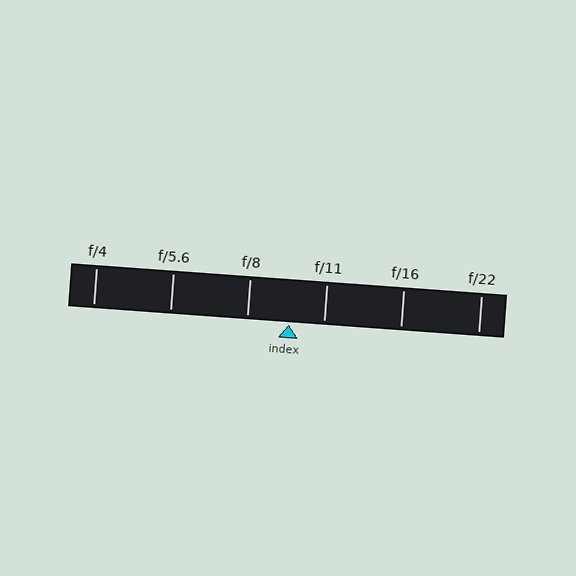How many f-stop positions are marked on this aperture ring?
There are 6 f-stop positions marked.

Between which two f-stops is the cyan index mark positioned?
The index mark is between f/8 and f/11.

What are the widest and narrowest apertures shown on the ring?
The widest aperture shown is f/4 and the narrowest is f/22.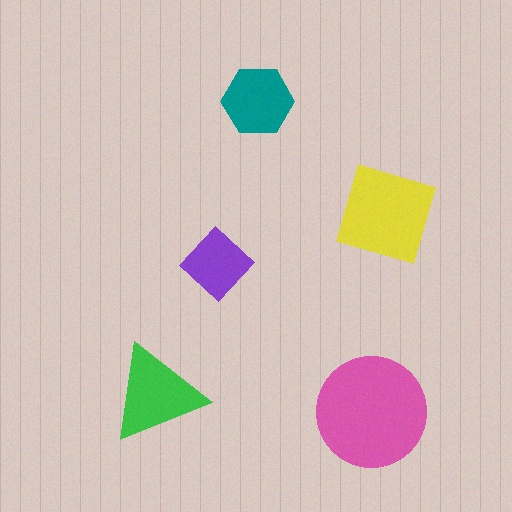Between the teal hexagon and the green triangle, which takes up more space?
The green triangle.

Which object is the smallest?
The purple diamond.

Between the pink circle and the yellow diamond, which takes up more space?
The pink circle.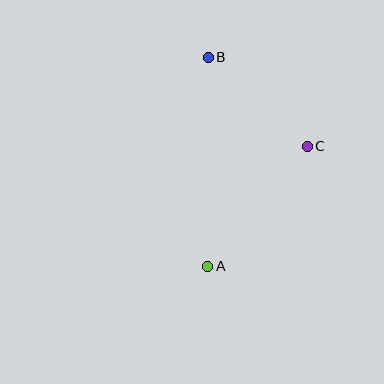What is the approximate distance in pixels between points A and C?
The distance between A and C is approximately 156 pixels.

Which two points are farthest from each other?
Points A and B are farthest from each other.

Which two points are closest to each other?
Points B and C are closest to each other.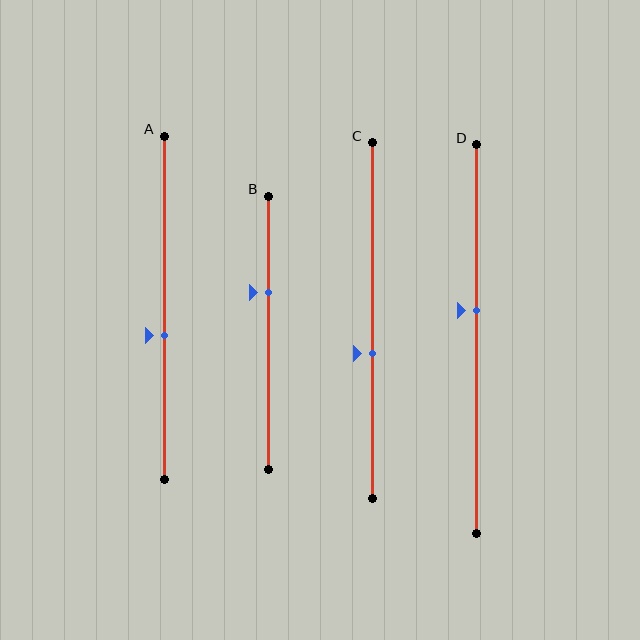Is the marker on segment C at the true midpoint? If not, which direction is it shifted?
No, the marker on segment C is shifted downward by about 9% of the segment length.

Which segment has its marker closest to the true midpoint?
Segment D has its marker closest to the true midpoint.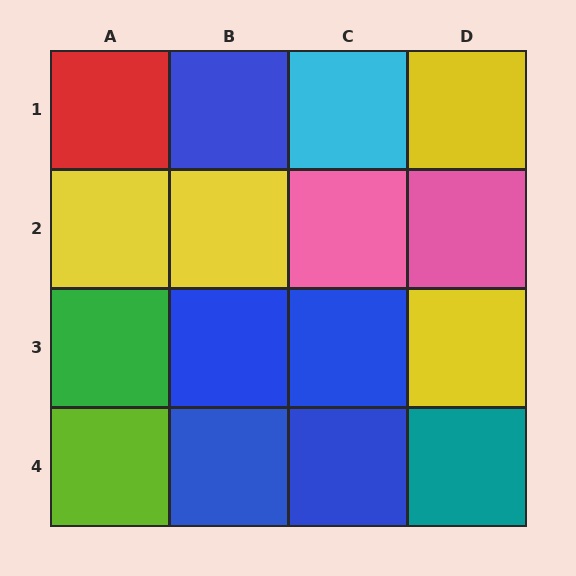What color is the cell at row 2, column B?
Yellow.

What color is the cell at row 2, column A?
Yellow.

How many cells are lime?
1 cell is lime.